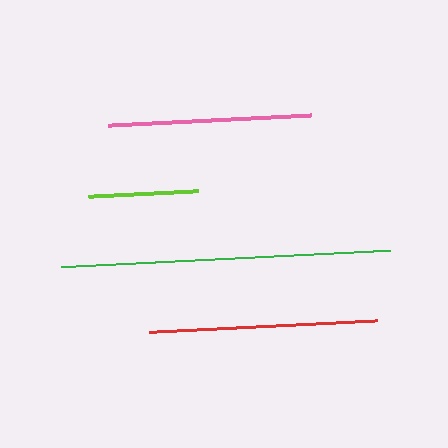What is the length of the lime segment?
The lime segment is approximately 110 pixels long.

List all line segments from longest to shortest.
From longest to shortest: green, red, pink, lime.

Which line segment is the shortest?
The lime line is the shortest at approximately 110 pixels.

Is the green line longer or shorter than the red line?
The green line is longer than the red line.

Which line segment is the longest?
The green line is the longest at approximately 330 pixels.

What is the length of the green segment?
The green segment is approximately 330 pixels long.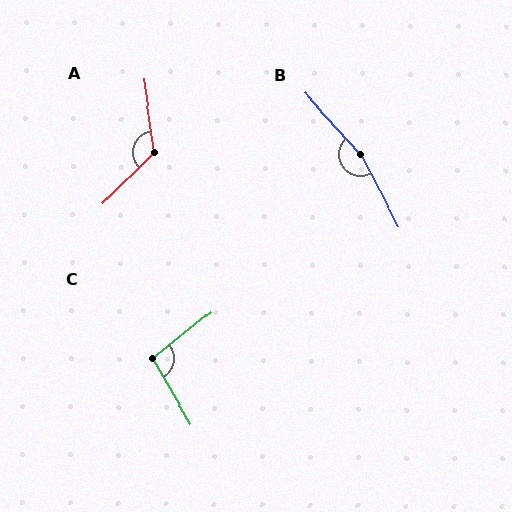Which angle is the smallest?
C, at approximately 98 degrees.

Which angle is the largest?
B, at approximately 165 degrees.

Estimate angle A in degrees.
Approximately 127 degrees.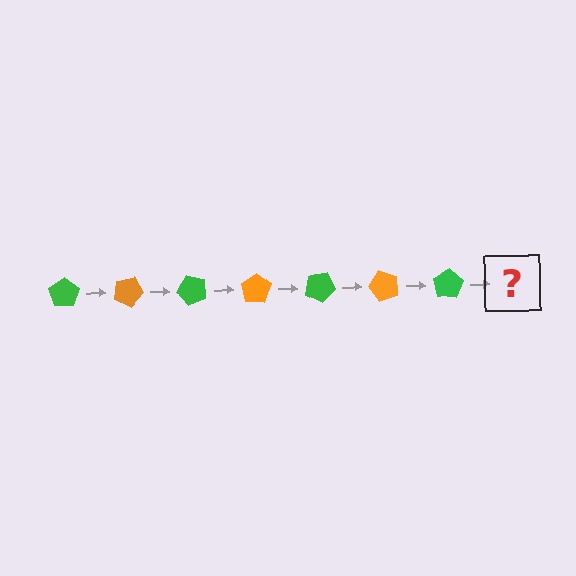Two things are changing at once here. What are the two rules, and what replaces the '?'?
The two rules are that it rotates 25 degrees each step and the color cycles through green and orange. The '?' should be an orange pentagon, rotated 175 degrees from the start.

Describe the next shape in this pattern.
It should be an orange pentagon, rotated 175 degrees from the start.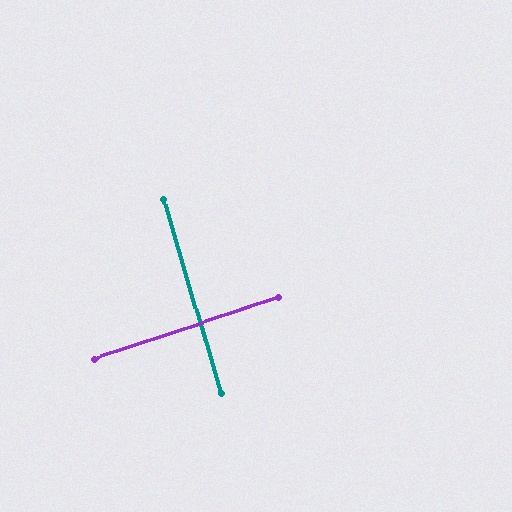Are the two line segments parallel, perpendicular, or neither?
Perpendicular — they meet at approximately 88°.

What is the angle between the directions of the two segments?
Approximately 88 degrees.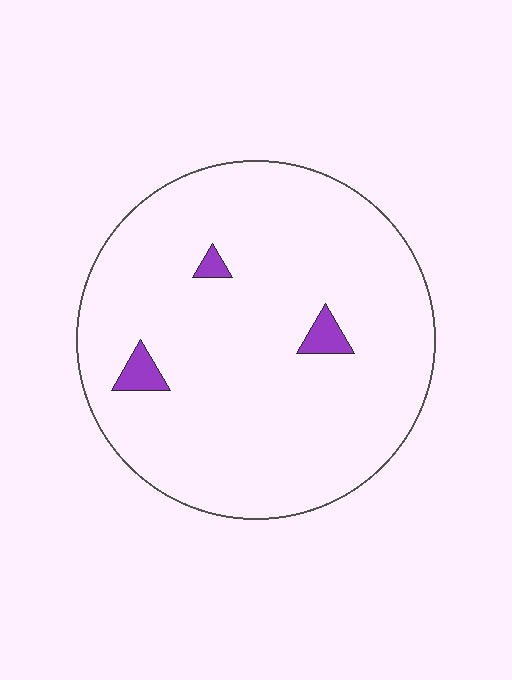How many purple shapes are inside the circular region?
3.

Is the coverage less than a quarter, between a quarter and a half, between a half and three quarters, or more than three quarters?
Less than a quarter.